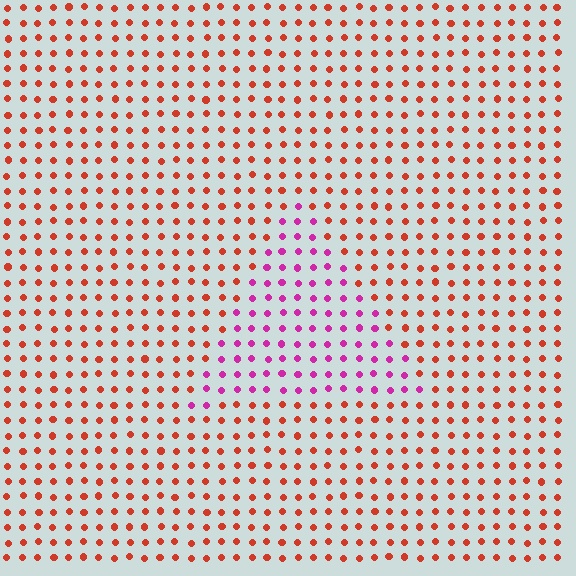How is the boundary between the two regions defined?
The boundary is defined purely by a slight shift in hue (about 53 degrees). Spacing, size, and orientation are identical on both sides.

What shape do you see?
I see a triangle.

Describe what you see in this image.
The image is filled with small red elements in a uniform arrangement. A triangle-shaped region is visible where the elements are tinted to a slightly different hue, forming a subtle color boundary.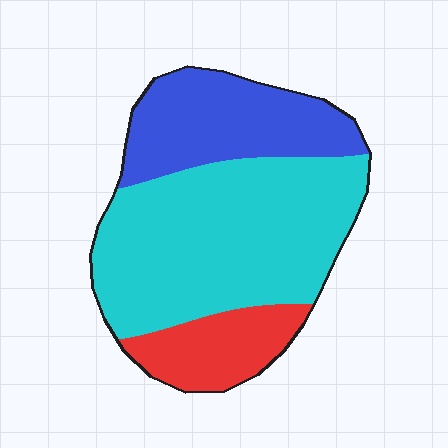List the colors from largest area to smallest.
From largest to smallest: cyan, blue, red.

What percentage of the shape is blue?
Blue takes up about one quarter (1/4) of the shape.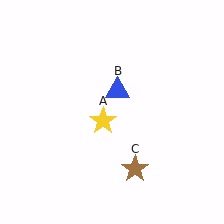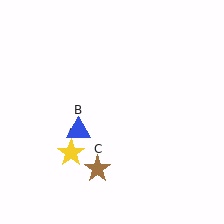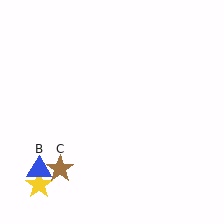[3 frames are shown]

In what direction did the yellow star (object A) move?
The yellow star (object A) moved down and to the left.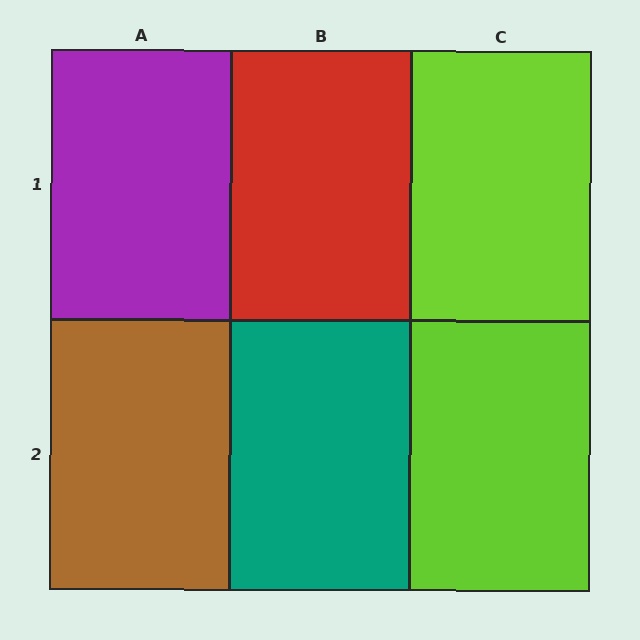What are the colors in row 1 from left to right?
Purple, red, lime.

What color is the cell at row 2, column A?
Brown.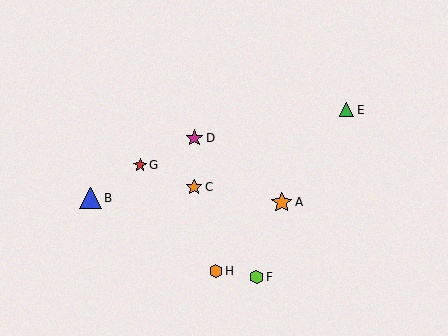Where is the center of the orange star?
The center of the orange star is at (194, 187).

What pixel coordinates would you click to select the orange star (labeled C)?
Click at (194, 187) to select the orange star C.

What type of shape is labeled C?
Shape C is an orange star.